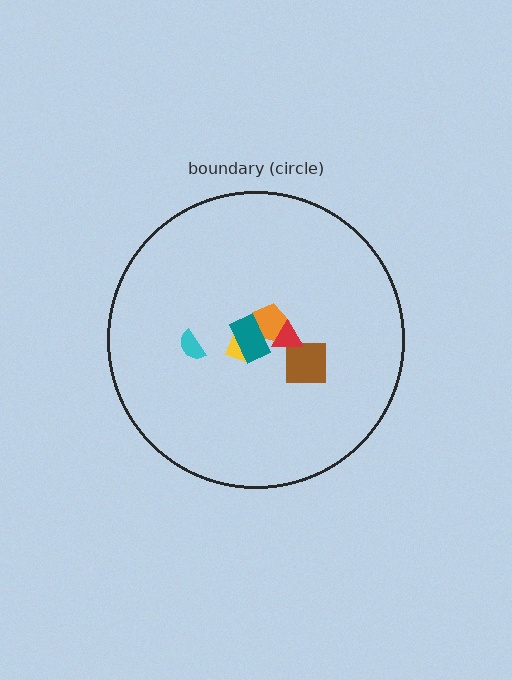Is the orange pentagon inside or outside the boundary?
Inside.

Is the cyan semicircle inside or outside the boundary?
Inside.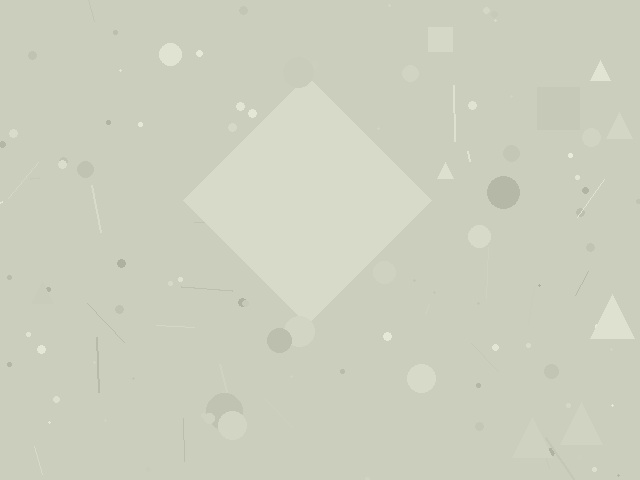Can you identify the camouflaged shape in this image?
The camouflaged shape is a diamond.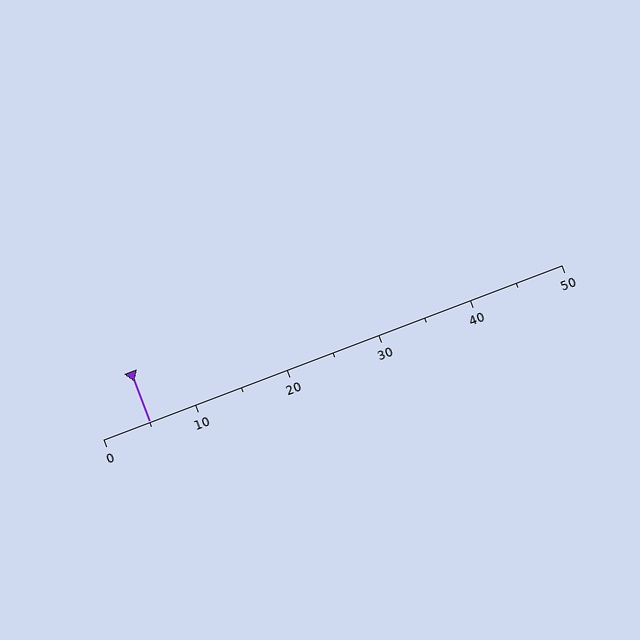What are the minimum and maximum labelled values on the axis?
The axis runs from 0 to 50.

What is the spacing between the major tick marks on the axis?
The major ticks are spaced 10 apart.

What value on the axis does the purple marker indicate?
The marker indicates approximately 5.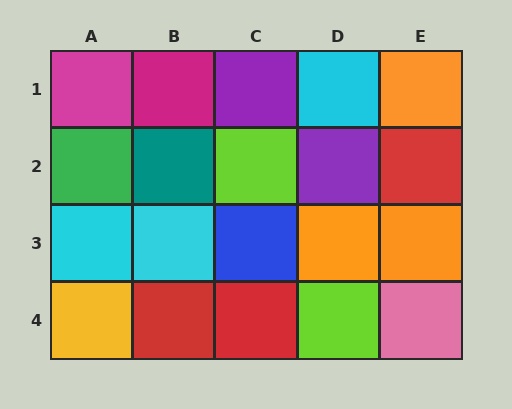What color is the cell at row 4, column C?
Red.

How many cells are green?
1 cell is green.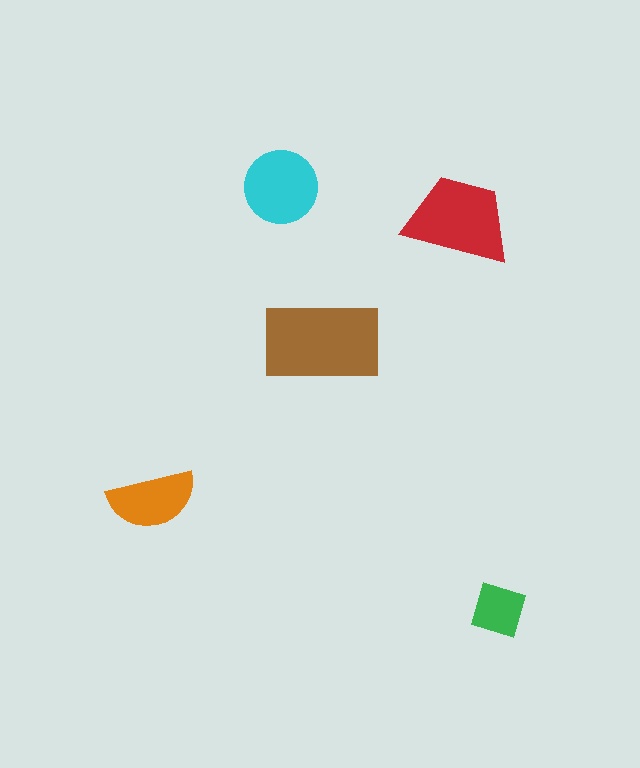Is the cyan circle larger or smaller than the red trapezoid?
Smaller.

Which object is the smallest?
The green diamond.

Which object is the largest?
The brown rectangle.